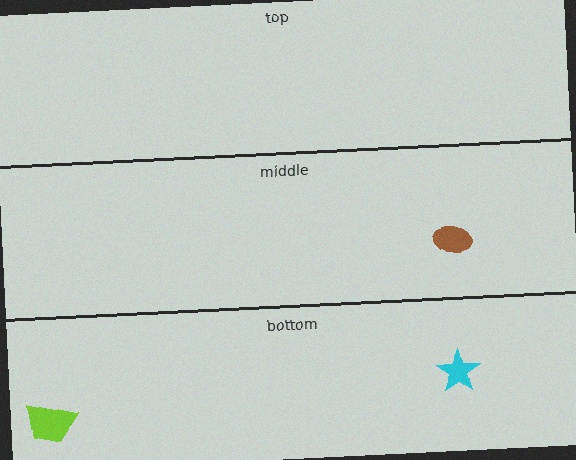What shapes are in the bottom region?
The cyan star, the lime trapezoid.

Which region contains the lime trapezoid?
The bottom region.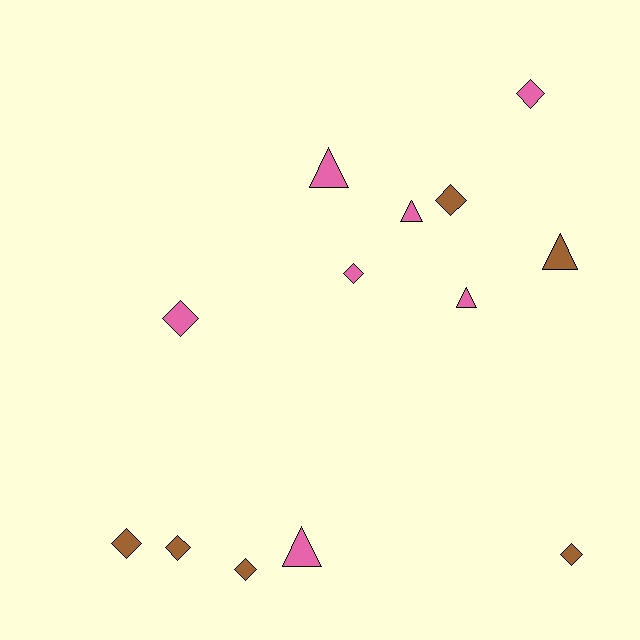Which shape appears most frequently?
Diamond, with 8 objects.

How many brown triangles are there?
There is 1 brown triangle.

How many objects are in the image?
There are 13 objects.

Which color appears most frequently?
Pink, with 7 objects.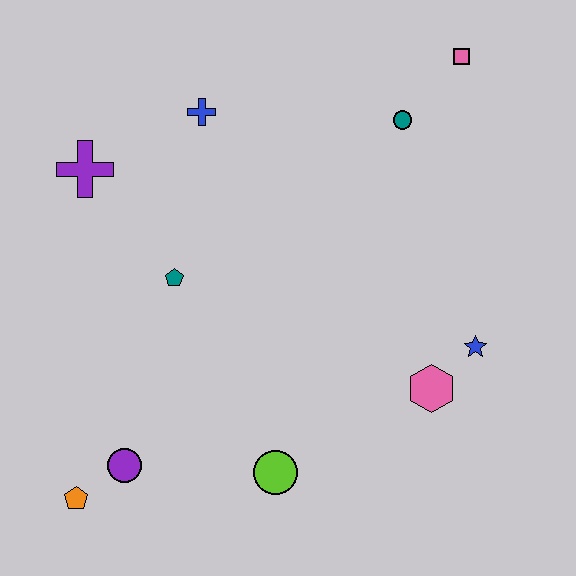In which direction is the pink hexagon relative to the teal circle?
The pink hexagon is below the teal circle.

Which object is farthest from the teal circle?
The orange pentagon is farthest from the teal circle.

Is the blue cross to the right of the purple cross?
Yes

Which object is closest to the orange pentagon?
The purple circle is closest to the orange pentagon.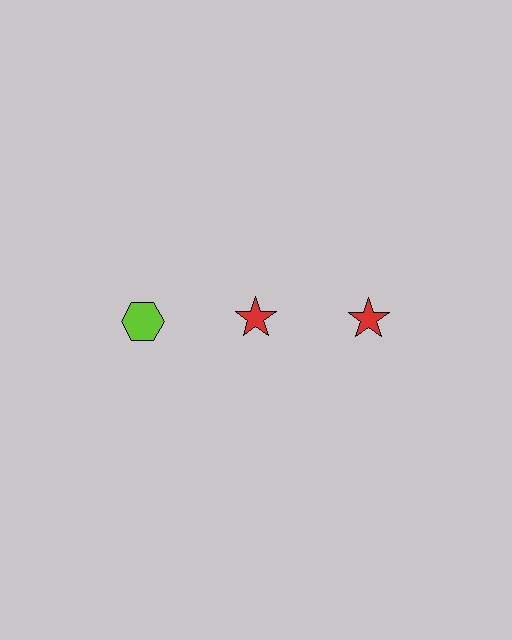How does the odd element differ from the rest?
It differs in both color (lime instead of red) and shape (hexagon instead of star).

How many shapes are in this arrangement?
There are 3 shapes arranged in a grid pattern.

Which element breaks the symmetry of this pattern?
The lime hexagon in the top row, leftmost column breaks the symmetry. All other shapes are red stars.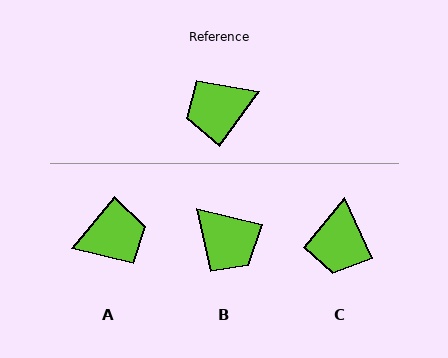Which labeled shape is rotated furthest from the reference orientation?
A, about 176 degrees away.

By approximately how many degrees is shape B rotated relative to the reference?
Approximately 113 degrees counter-clockwise.